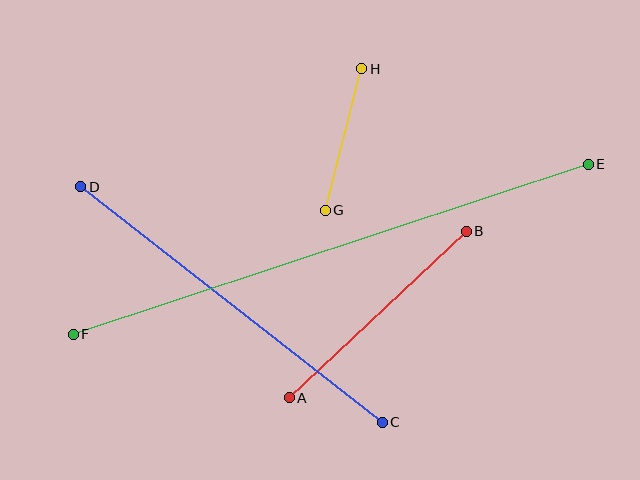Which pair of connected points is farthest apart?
Points E and F are farthest apart.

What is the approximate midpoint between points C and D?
The midpoint is at approximately (231, 305) pixels.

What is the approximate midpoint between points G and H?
The midpoint is at approximately (344, 139) pixels.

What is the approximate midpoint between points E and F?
The midpoint is at approximately (331, 249) pixels.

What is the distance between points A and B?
The distance is approximately 243 pixels.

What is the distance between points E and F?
The distance is approximately 542 pixels.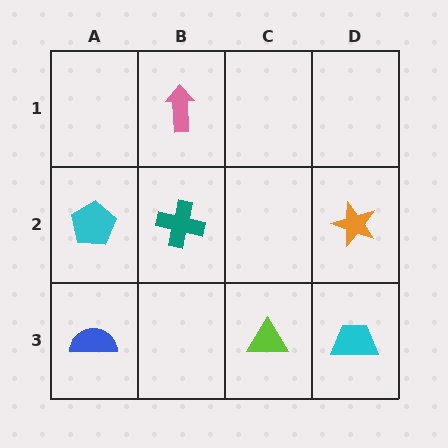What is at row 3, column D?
A cyan trapezoid.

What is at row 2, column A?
A cyan pentagon.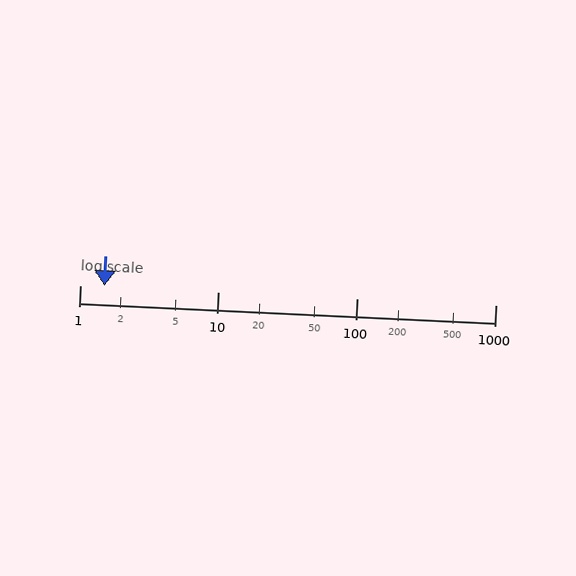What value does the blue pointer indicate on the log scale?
The pointer indicates approximately 1.5.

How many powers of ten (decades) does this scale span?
The scale spans 3 decades, from 1 to 1000.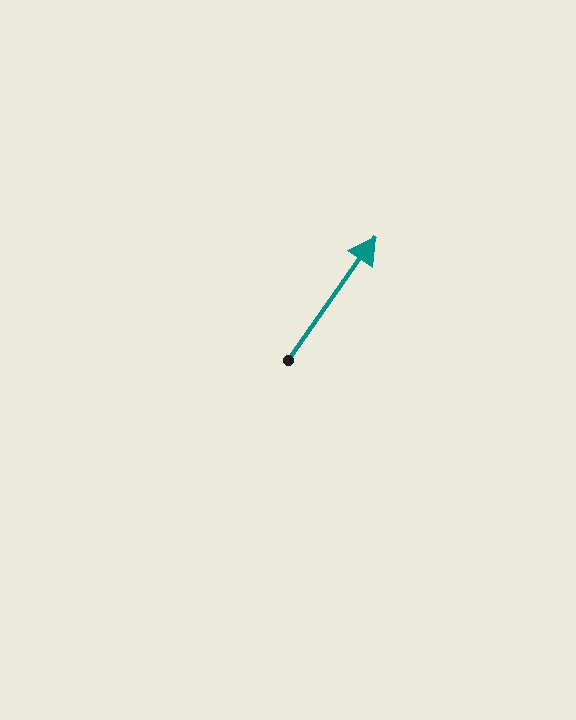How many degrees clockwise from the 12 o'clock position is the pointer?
Approximately 35 degrees.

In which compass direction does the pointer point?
Northeast.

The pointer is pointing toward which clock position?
Roughly 1 o'clock.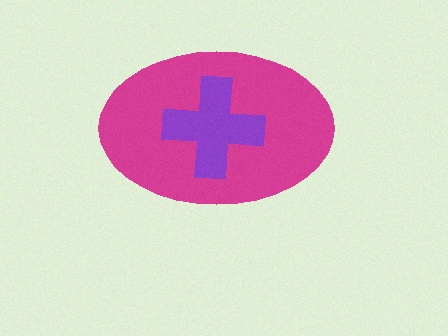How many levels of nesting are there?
2.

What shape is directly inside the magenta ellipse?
The purple cross.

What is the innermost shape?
The purple cross.